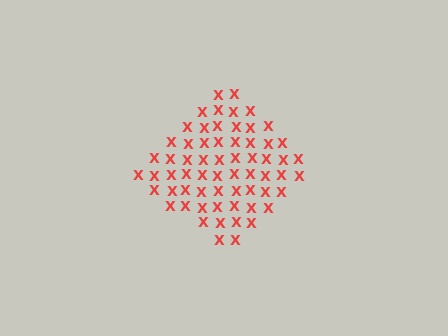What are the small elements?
The small elements are letter X's.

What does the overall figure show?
The overall figure shows a diamond.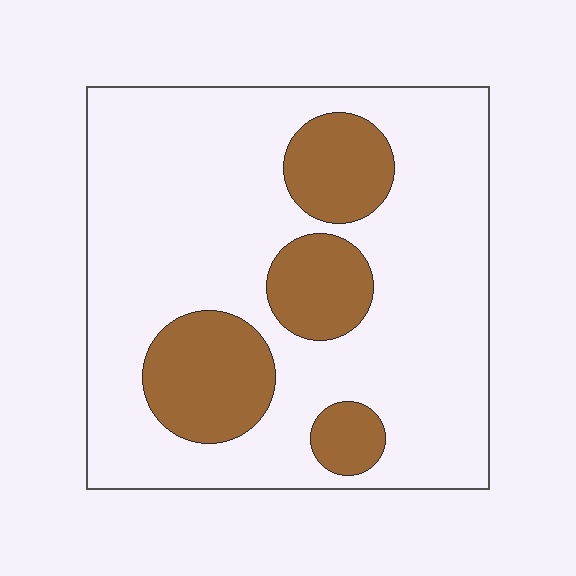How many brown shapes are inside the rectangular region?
4.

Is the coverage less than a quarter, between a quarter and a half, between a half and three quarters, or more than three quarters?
Less than a quarter.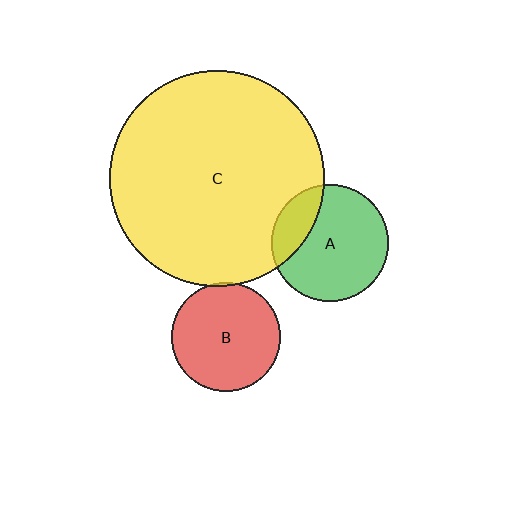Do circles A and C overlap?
Yes.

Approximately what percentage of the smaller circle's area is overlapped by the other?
Approximately 20%.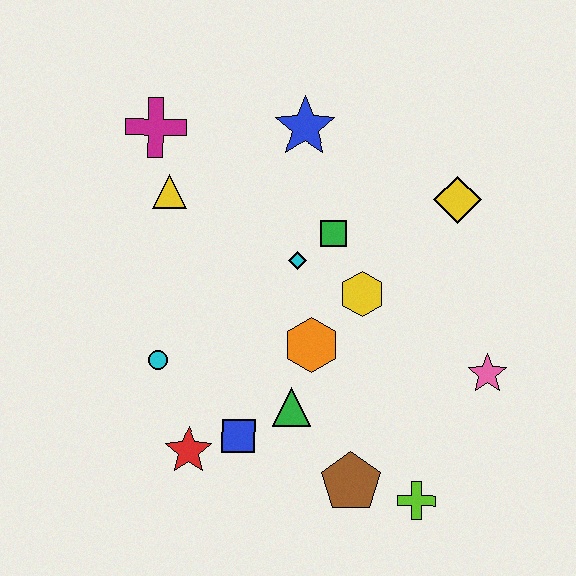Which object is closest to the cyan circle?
The red star is closest to the cyan circle.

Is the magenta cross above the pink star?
Yes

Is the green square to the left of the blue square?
No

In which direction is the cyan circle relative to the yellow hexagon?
The cyan circle is to the left of the yellow hexagon.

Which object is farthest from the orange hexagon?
The magenta cross is farthest from the orange hexagon.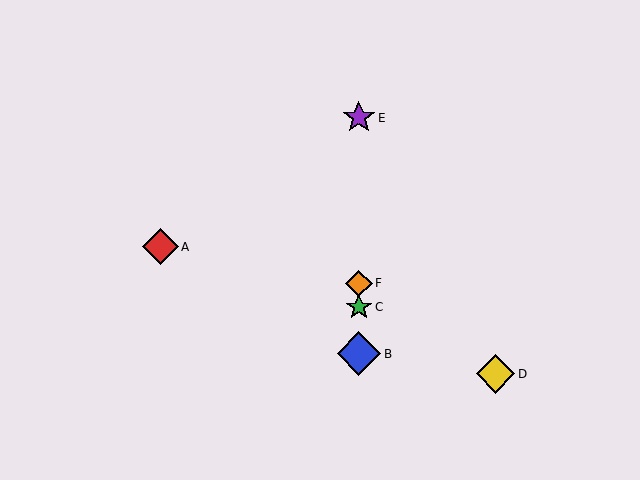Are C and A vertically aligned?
No, C is at x≈359 and A is at x≈160.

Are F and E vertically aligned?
Yes, both are at x≈359.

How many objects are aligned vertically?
4 objects (B, C, E, F) are aligned vertically.